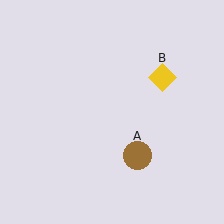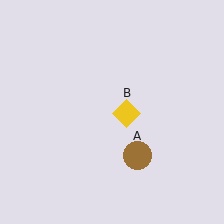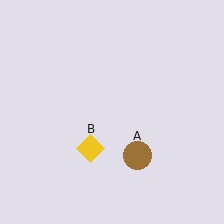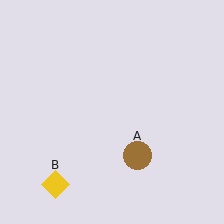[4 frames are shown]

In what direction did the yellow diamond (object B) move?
The yellow diamond (object B) moved down and to the left.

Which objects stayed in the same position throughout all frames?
Brown circle (object A) remained stationary.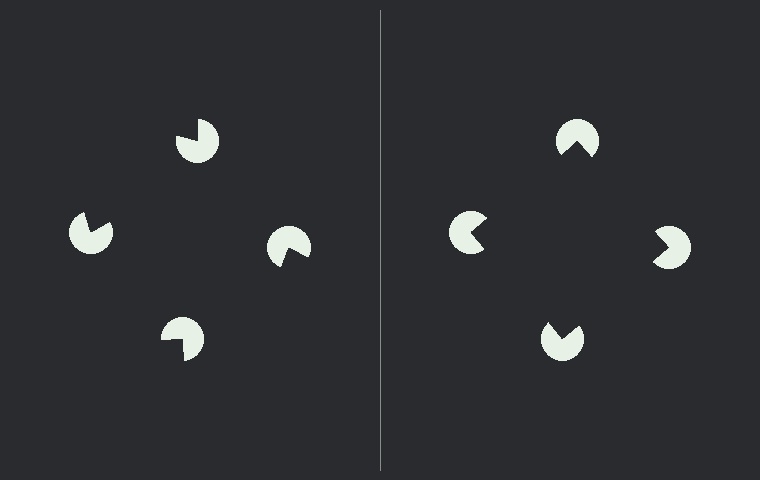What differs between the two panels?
The pac-man discs are positioned identically on both sides; only the wedge orientations differ. On the right they align to a square; on the left they are misaligned.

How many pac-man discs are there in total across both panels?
8 — 4 on each side.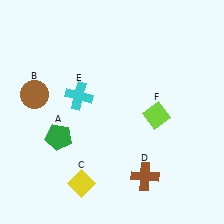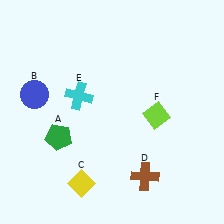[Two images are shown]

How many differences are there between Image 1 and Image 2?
There is 1 difference between the two images.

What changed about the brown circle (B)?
In Image 1, B is brown. In Image 2, it changed to blue.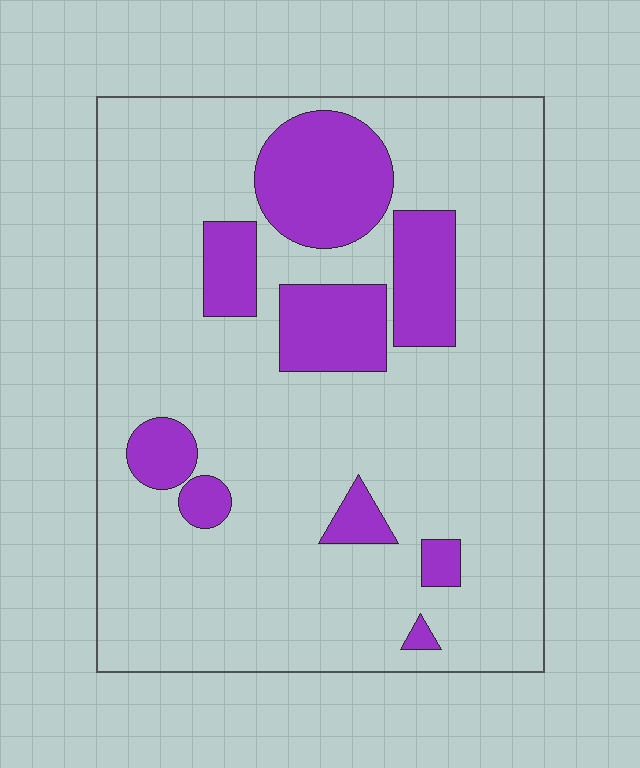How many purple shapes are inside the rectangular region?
9.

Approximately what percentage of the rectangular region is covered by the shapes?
Approximately 20%.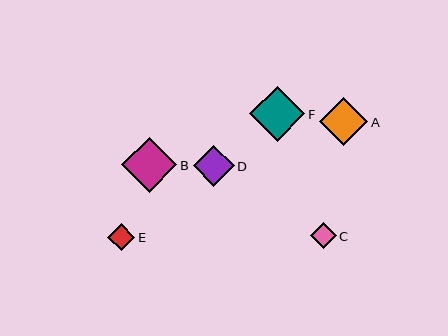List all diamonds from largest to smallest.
From largest to smallest: B, F, A, D, E, C.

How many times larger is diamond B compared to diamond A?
Diamond B is approximately 1.1 times the size of diamond A.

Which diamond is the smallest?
Diamond C is the smallest with a size of approximately 26 pixels.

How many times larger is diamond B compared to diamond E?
Diamond B is approximately 2.1 times the size of diamond E.